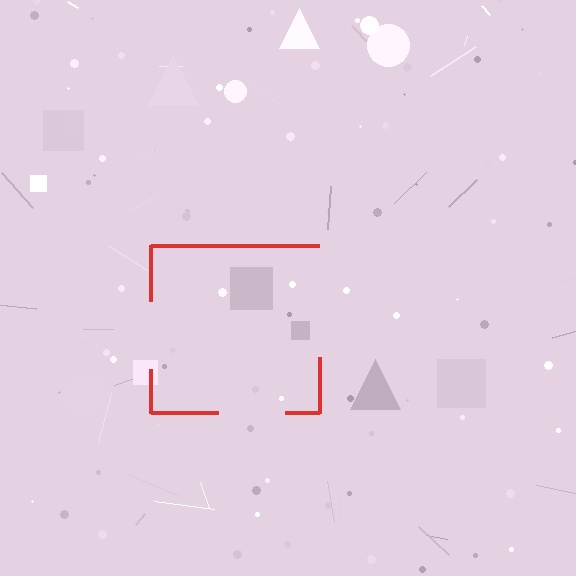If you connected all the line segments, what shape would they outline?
They would outline a square.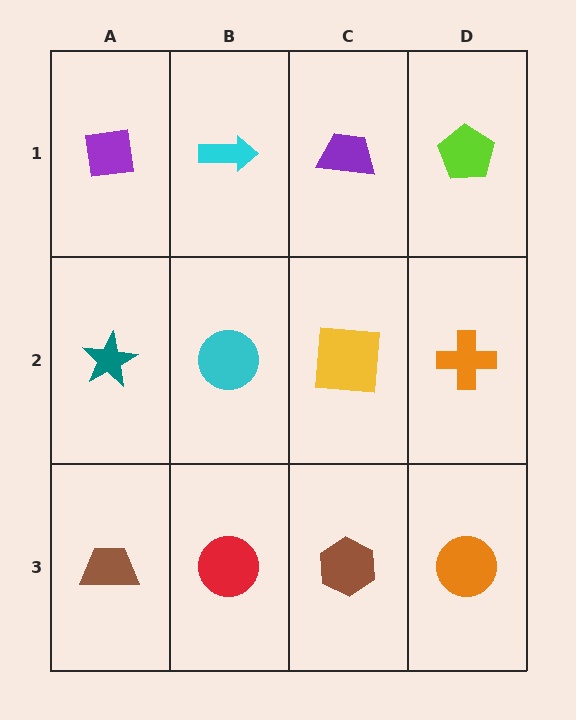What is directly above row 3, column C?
A yellow square.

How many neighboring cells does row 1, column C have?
3.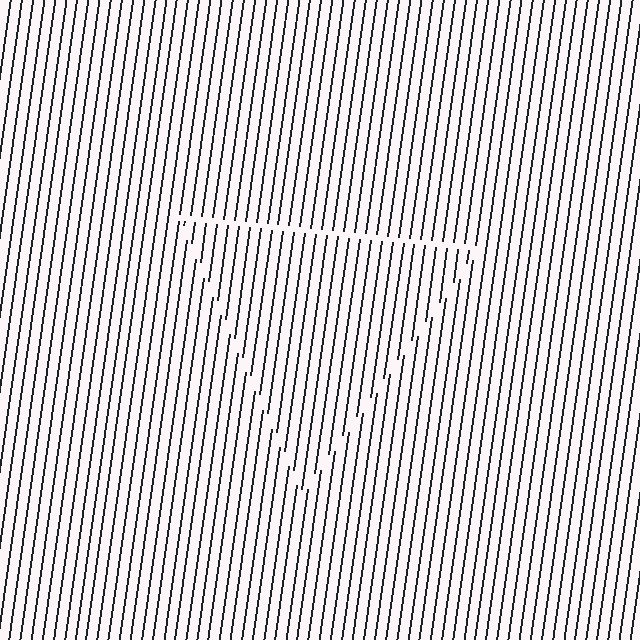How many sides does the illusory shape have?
3 sides — the line-ends trace a triangle.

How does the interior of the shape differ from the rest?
The interior of the shape contains the same grating, shifted by half a period — the contour is defined by the phase discontinuity where line-ends from the inner and outer gratings abut.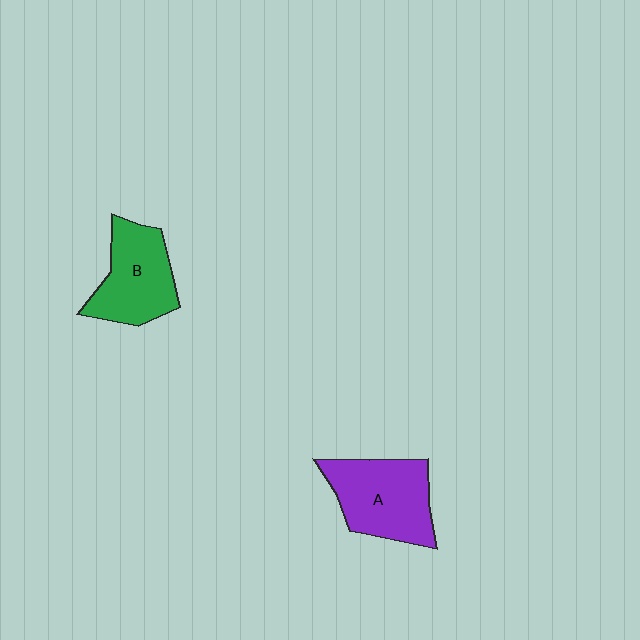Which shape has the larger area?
Shape A (purple).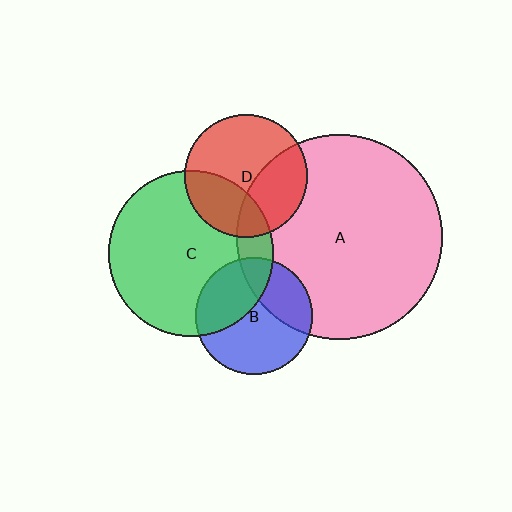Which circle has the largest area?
Circle A (pink).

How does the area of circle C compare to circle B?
Approximately 2.0 times.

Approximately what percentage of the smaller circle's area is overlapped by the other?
Approximately 35%.